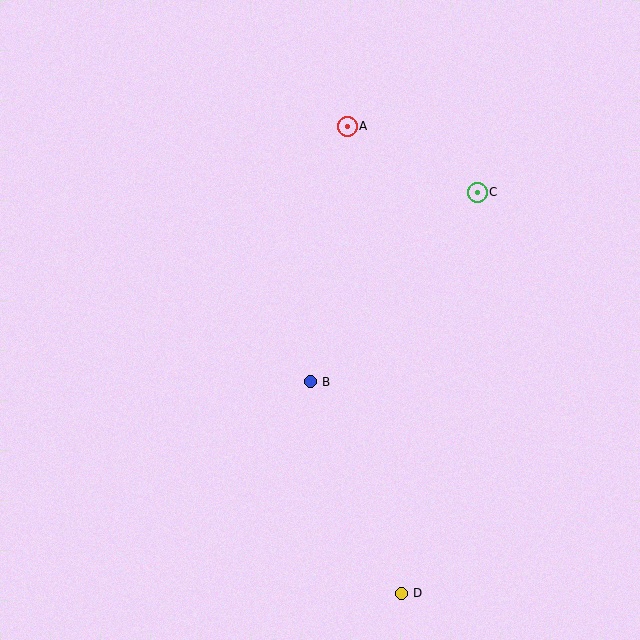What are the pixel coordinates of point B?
Point B is at (310, 382).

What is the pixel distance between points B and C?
The distance between B and C is 252 pixels.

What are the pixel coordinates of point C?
Point C is at (477, 192).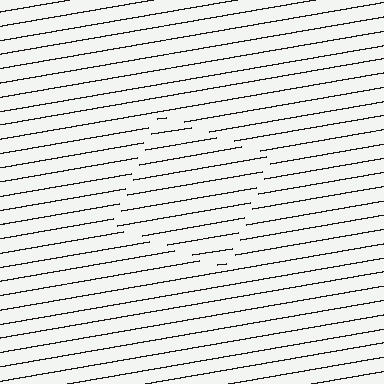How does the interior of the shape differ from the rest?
The interior of the shape contains the same grating, shifted by half a period — the contour is defined by the phase discontinuity where line-ends from the inner and outer gratings abut.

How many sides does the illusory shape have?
4 sides — the line-ends trace a square.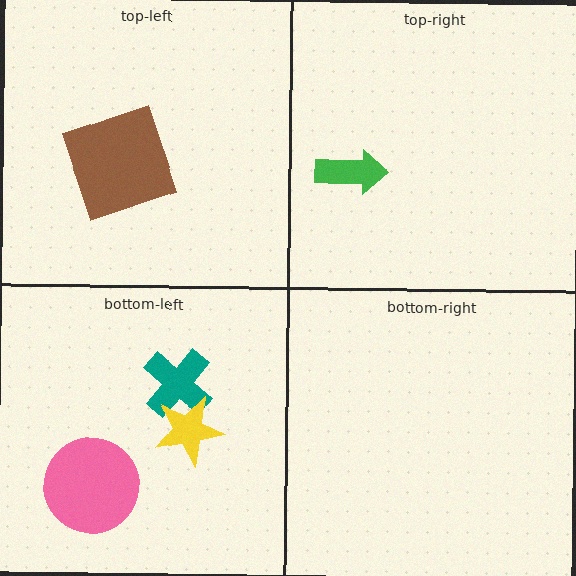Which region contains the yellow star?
The bottom-left region.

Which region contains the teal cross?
The bottom-left region.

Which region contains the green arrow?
The top-right region.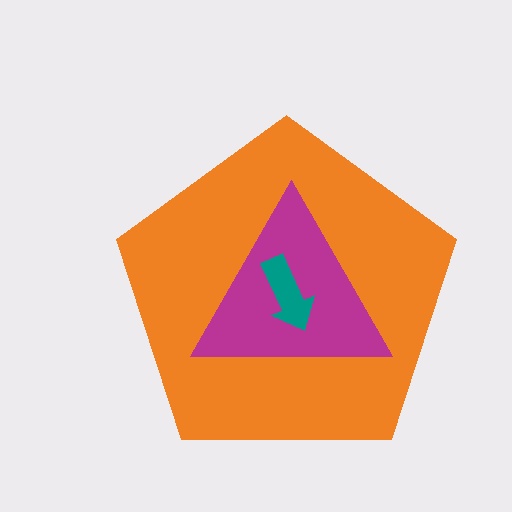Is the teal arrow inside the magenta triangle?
Yes.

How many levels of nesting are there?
3.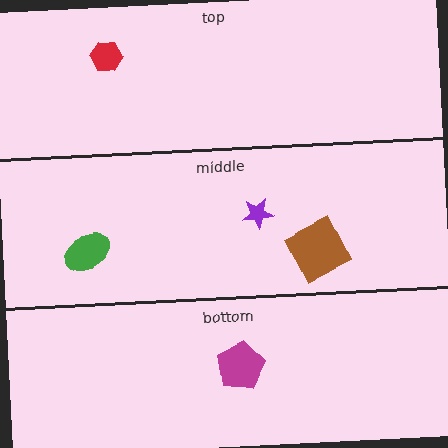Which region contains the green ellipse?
The middle region.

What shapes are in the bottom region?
The magenta pentagon.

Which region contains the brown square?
The middle region.